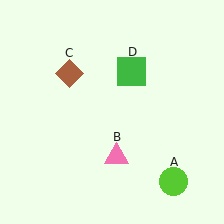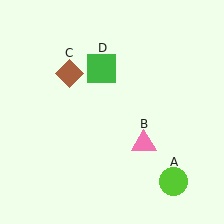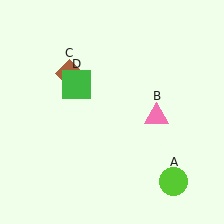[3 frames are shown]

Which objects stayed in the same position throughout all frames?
Lime circle (object A) and brown diamond (object C) remained stationary.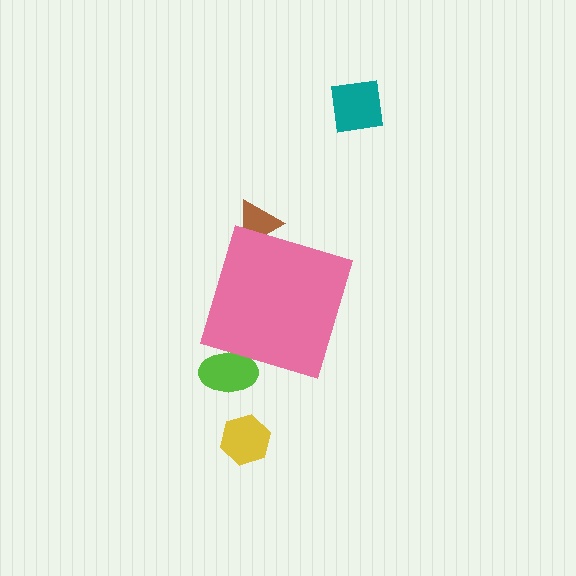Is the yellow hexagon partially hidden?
No, the yellow hexagon is fully visible.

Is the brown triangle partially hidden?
Yes, the brown triangle is partially hidden behind the pink diamond.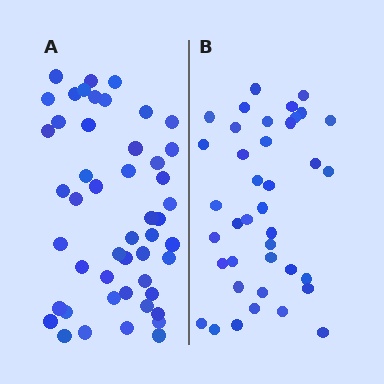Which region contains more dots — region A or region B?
Region A (the left region) has more dots.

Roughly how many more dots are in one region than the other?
Region A has roughly 10 or so more dots than region B.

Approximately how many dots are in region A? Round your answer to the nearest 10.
About 50 dots. (The exact count is 49, which rounds to 50.)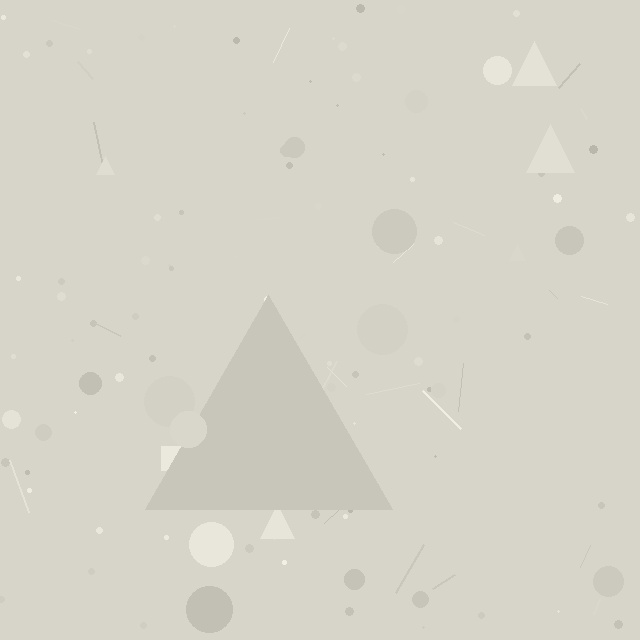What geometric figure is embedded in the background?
A triangle is embedded in the background.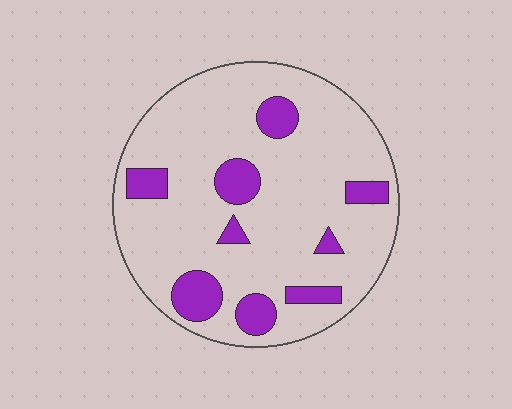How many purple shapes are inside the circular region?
9.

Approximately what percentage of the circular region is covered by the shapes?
Approximately 15%.